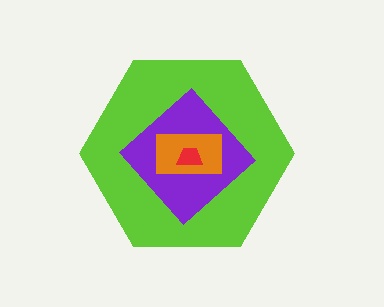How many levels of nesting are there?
4.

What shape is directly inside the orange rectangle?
The red trapezoid.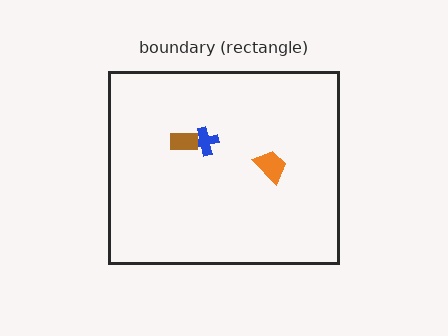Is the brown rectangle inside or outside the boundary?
Inside.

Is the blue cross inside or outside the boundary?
Inside.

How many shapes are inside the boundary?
3 inside, 0 outside.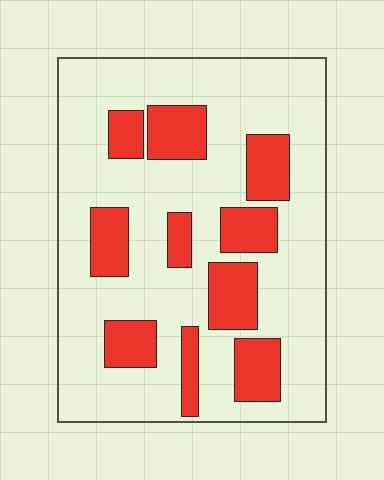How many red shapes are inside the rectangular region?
10.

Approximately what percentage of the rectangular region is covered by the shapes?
Approximately 25%.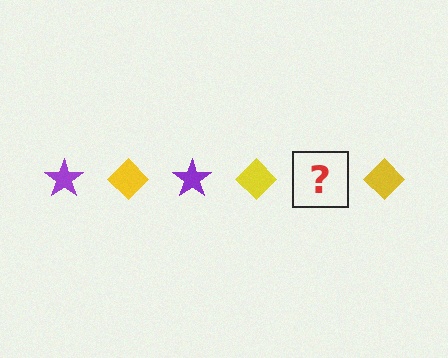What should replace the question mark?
The question mark should be replaced with a purple star.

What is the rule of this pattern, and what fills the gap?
The rule is that the pattern alternates between purple star and yellow diamond. The gap should be filled with a purple star.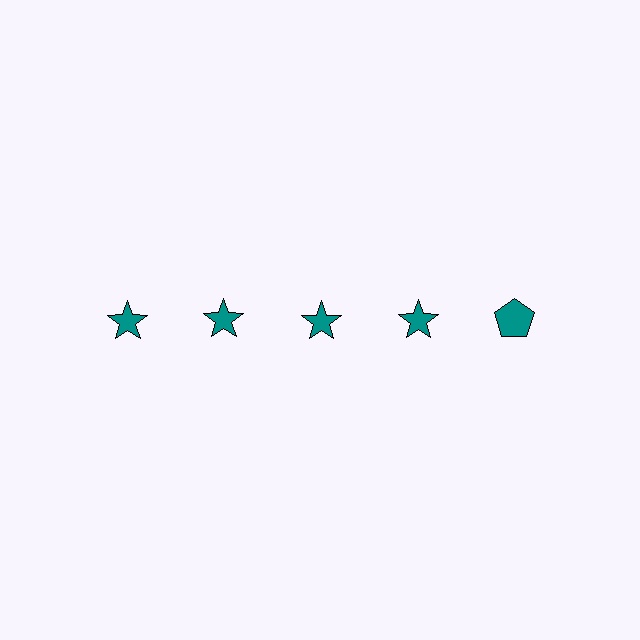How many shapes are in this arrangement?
There are 5 shapes arranged in a grid pattern.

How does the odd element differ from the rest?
It has a different shape: pentagon instead of star.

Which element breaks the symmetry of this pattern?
The teal pentagon in the top row, rightmost column breaks the symmetry. All other shapes are teal stars.